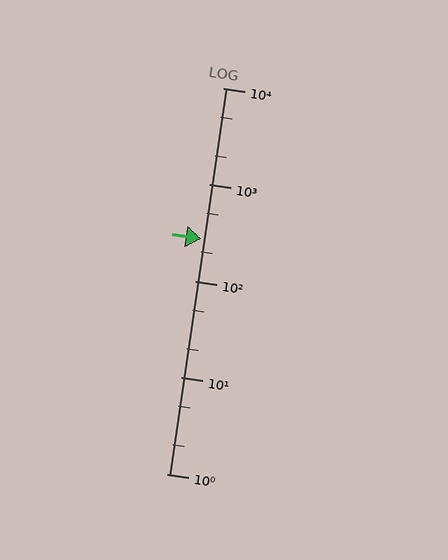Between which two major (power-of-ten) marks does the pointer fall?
The pointer is between 100 and 1000.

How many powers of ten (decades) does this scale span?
The scale spans 4 decades, from 1 to 10000.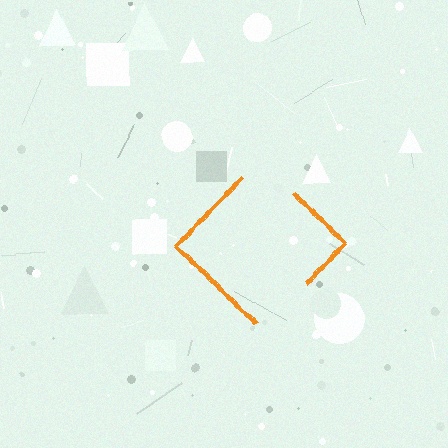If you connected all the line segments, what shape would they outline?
They would outline a diamond.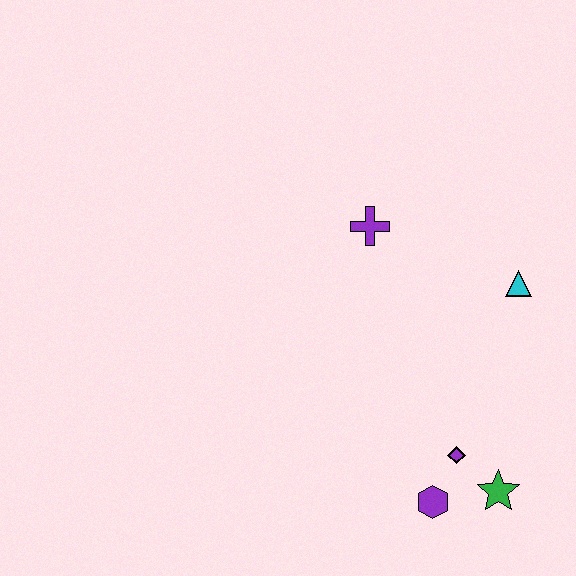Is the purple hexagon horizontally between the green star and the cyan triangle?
No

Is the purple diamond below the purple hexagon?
No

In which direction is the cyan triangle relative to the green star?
The cyan triangle is above the green star.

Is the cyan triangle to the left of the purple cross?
No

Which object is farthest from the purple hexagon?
The purple cross is farthest from the purple hexagon.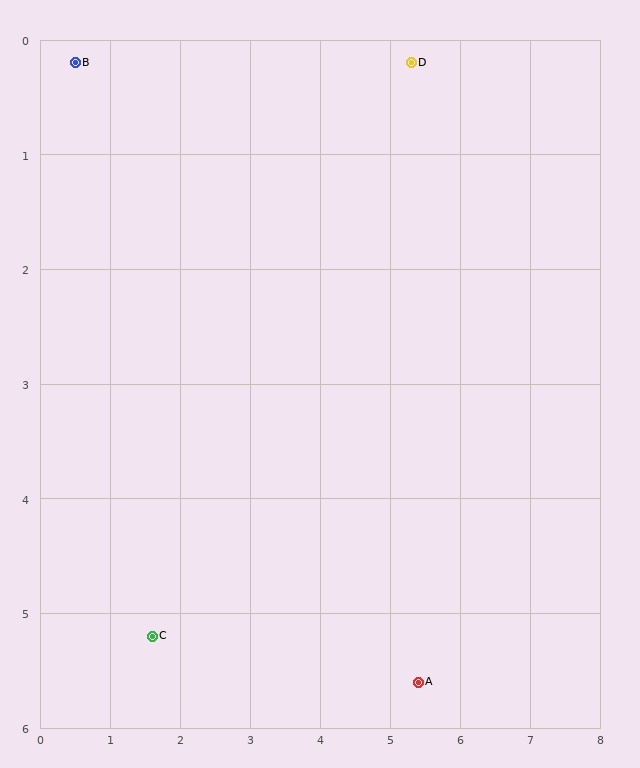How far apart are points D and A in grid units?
Points D and A are about 5.4 grid units apart.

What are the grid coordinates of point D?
Point D is at approximately (5.3, 0.2).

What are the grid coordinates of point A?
Point A is at approximately (5.4, 5.6).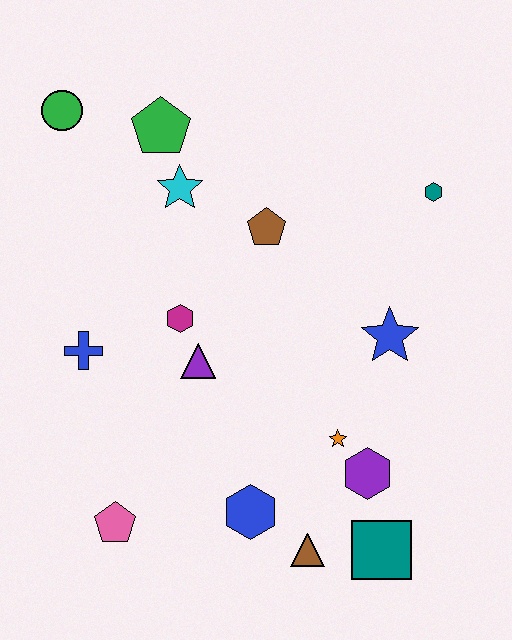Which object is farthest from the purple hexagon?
The green circle is farthest from the purple hexagon.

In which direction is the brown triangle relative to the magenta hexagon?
The brown triangle is below the magenta hexagon.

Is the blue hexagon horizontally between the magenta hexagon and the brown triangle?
Yes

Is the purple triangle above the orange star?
Yes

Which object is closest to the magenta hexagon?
The purple triangle is closest to the magenta hexagon.